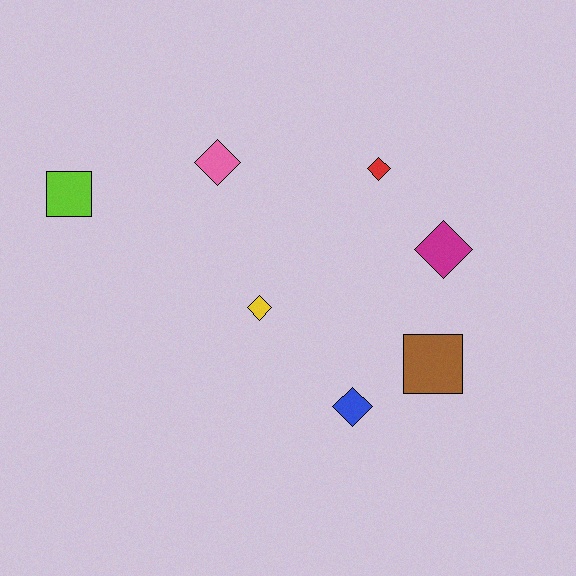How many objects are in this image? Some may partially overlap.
There are 7 objects.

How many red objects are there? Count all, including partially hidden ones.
There is 1 red object.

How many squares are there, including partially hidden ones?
There are 2 squares.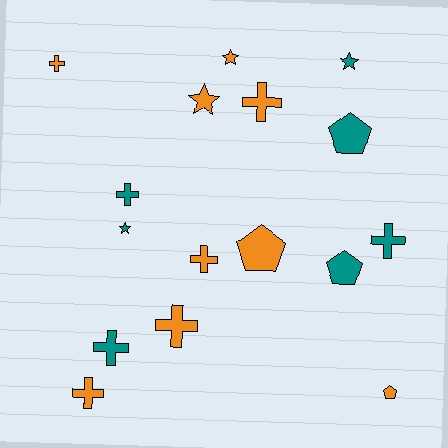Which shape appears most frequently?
Cross, with 8 objects.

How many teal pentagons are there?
There are 2 teal pentagons.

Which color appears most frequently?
Orange, with 9 objects.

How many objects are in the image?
There are 16 objects.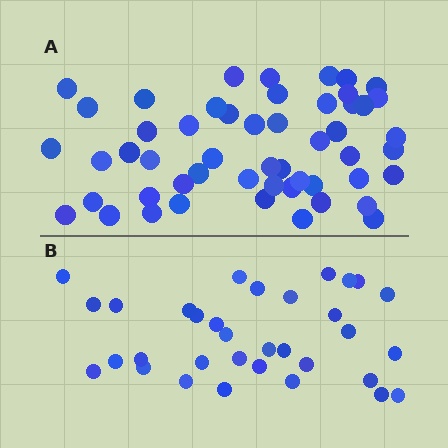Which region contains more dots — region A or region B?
Region A (the top region) has more dots.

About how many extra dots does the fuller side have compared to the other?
Region A has approximately 20 more dots than region B.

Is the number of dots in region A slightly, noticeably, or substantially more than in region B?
Region A has substantially more. The ratio is roughly 1.6 to 1.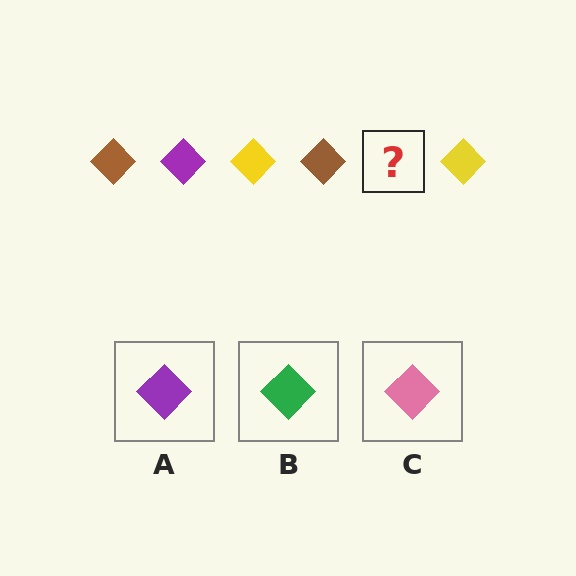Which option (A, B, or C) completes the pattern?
A.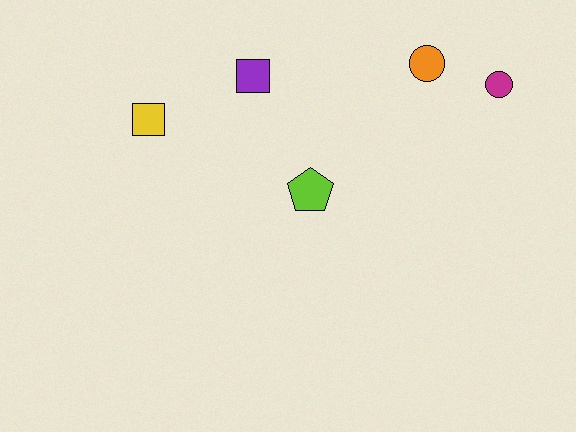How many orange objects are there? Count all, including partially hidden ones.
There is 1 orange object.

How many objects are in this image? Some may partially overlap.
There are 5 objects.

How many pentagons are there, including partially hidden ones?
There is 1 pentagon.